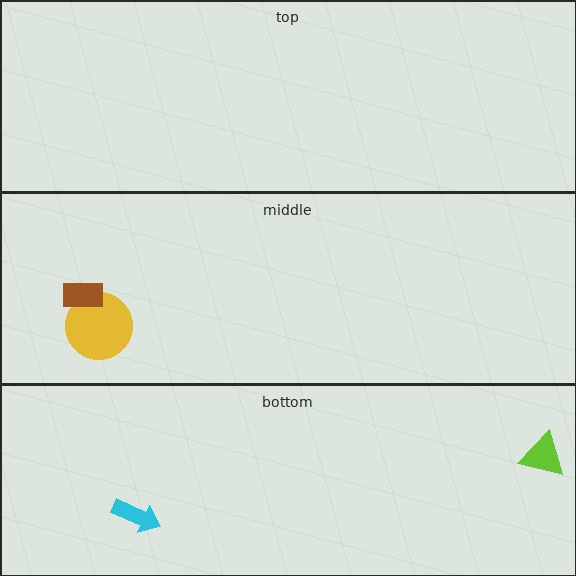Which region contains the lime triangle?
The bottom region.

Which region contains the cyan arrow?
The bottom region.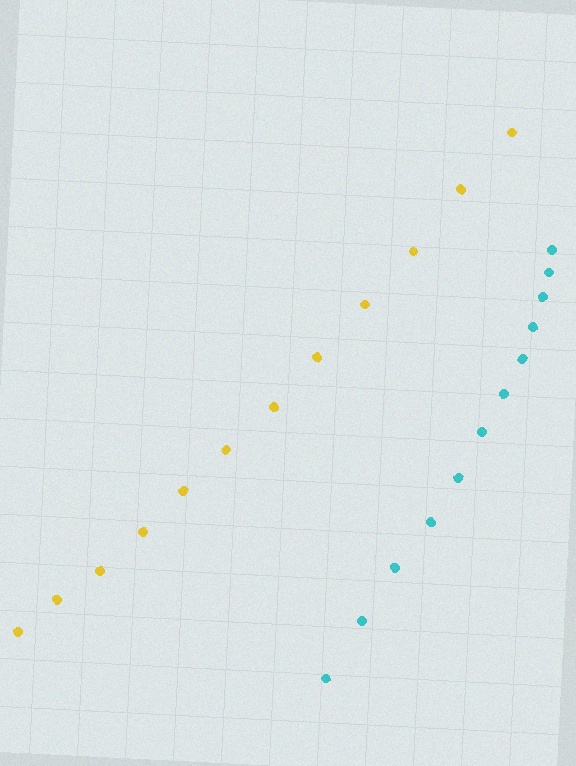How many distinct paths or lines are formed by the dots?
There are 2 distinct paths.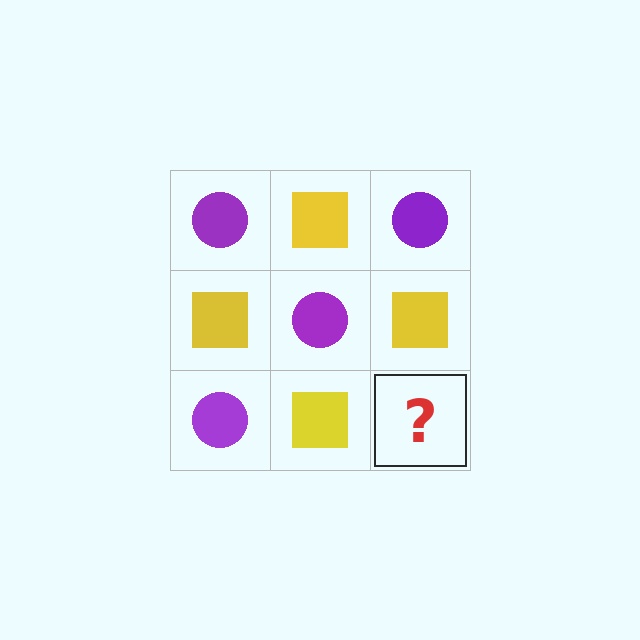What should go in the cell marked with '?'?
The missing cell should contain a purple circle.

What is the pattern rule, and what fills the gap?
The rule is that it alternates purple circle and yellow square in a checkerboard pattern. The gap should be filled with a purple circle.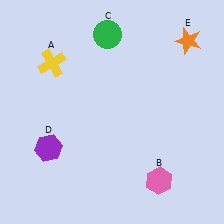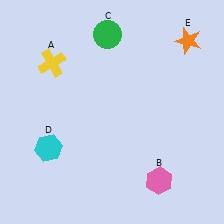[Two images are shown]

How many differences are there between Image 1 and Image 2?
There is 1 difference between the two images.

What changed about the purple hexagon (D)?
In Image 1, D is purple. In Image 2, it changed to cyan.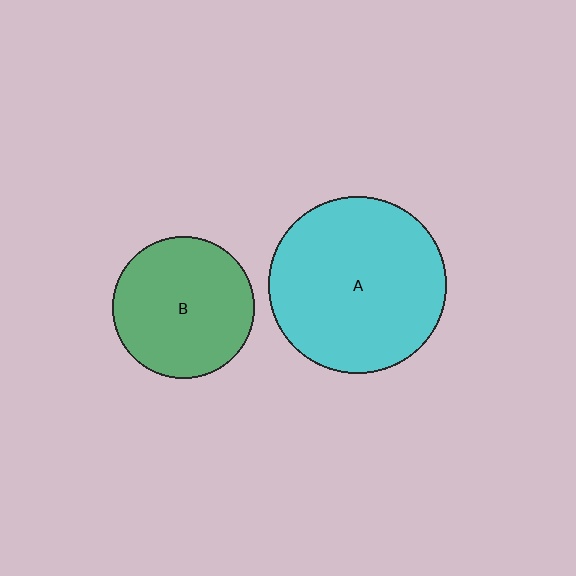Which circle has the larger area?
Circle A (cyan).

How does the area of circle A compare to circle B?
Approximately 1.6 times.